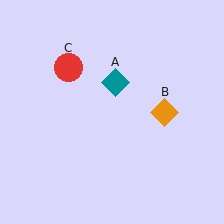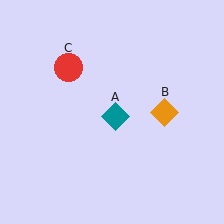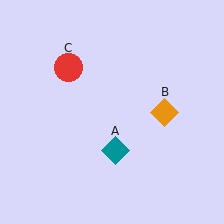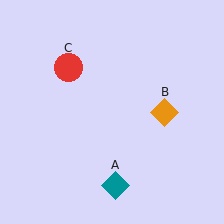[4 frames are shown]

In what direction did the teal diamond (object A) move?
The teal diamond (object A) moved down.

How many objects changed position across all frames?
1 object changed position: teal diamond (object A).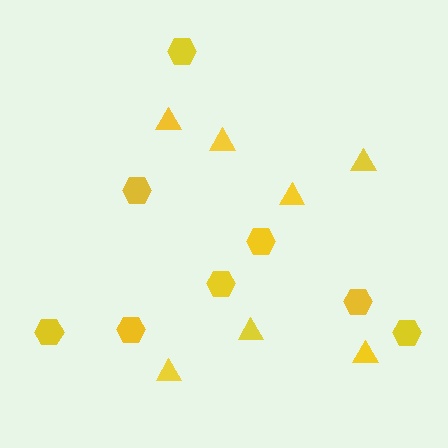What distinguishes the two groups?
There are 2 groups: one group of triangles (7) and one group of hexagons (8).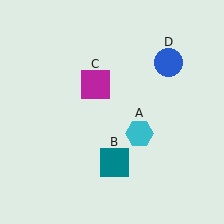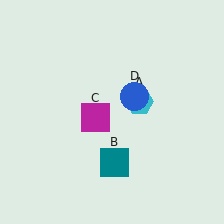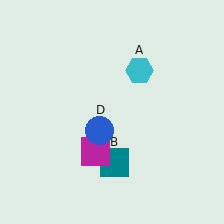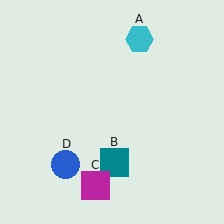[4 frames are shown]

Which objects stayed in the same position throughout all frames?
Teal square (object B) remained stationary.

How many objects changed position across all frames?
3 objects changed position: cyan hexagon (object A), magenta square (object C), blue circle (object D).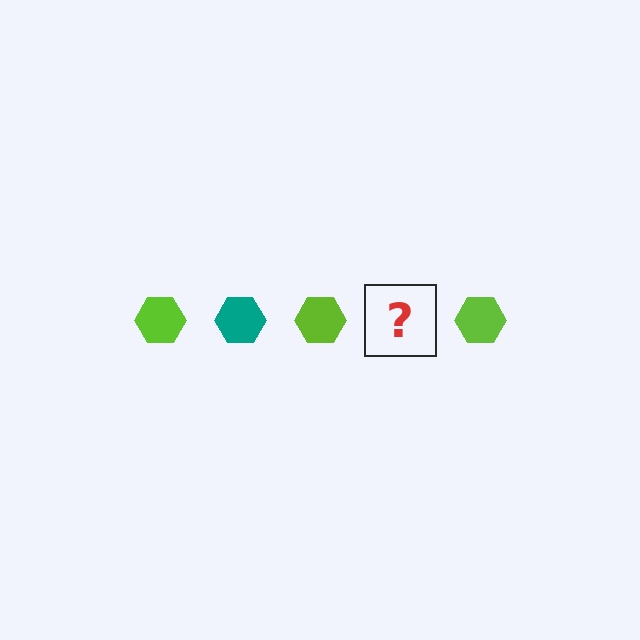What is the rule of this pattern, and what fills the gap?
The rule is that the pattern cycles through lime, teal hexagons. The gap should be filled with a teal hexagon.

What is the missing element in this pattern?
The missing element is a teal hexagon.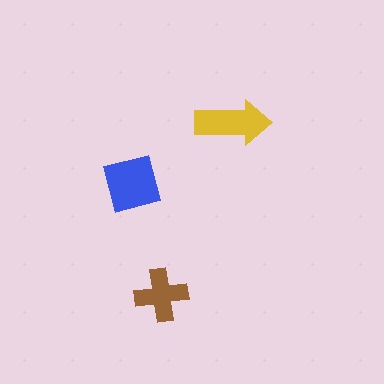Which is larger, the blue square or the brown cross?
The blue square.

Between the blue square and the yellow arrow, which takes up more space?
The blue square.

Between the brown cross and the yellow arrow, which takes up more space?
The yellow arrow.